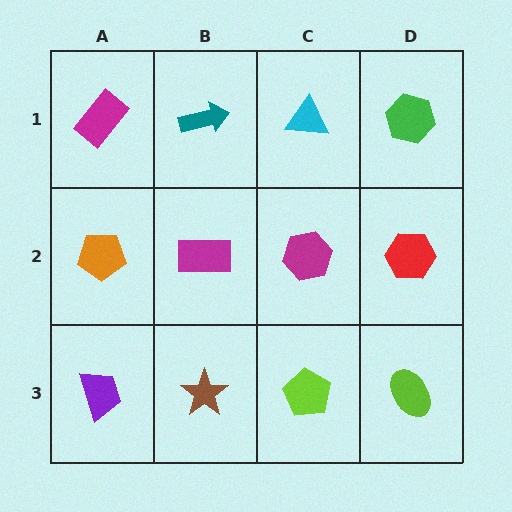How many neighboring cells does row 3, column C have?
3.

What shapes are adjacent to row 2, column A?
A magenta rectangle (row 1, column A), a purple trapezoid (row 3, column A), a magenta rectangle (row 2, column B).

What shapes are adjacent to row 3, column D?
A red hexagon (row 2, column D), a lime pentagon (row 3, column C).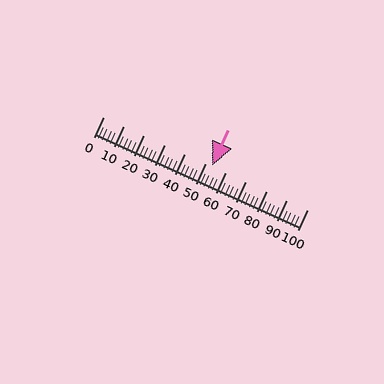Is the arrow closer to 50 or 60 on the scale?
The arrow is closer to 50.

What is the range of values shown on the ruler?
The ruler shows values from 0 to 100.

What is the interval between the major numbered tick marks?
The major tick marks are spaced 10 units apart.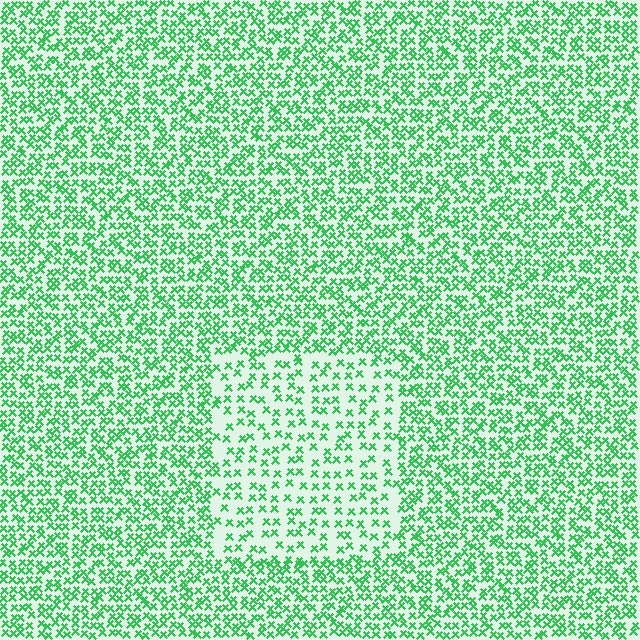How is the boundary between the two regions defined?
The boundary is defined by a change in element density (approximately 1.9x ratio). All elements are the same color, size, and shape.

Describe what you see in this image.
The image contains small green elements arranged at two different densities. A rectangle-shaped region is visible where the elements are less densely packed than the surrounding area.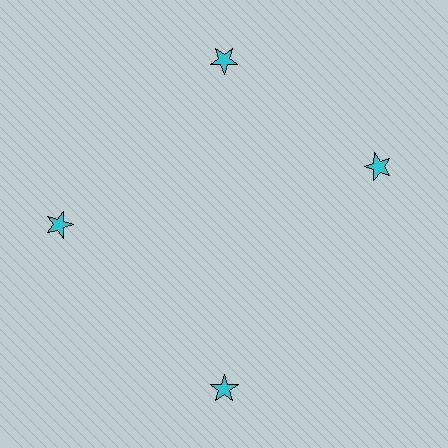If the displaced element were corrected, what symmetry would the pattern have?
It would have 4-fold rotational symmetry — the pattern would map onto itself every 90 degrees.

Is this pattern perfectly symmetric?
No. The 4 cyan stars are arranged in a ring, but one element near the 3 o'clock position is rotated out of alignment along the ring, breaking the 4-fold rotational symmetry.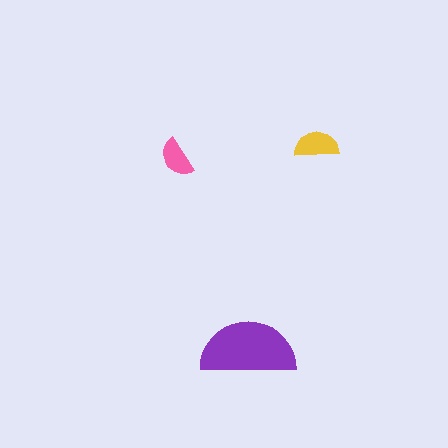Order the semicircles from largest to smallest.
the purple one, the yellow one, the pink one.